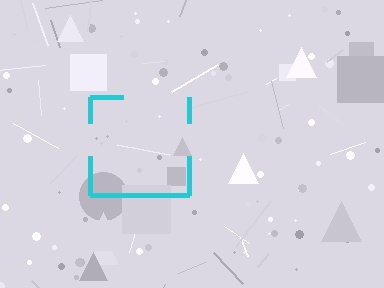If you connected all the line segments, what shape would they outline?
They would outline a square.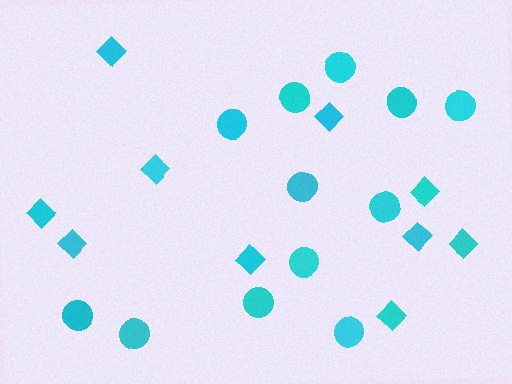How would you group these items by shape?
There are 2 groups: one group of circles (12) and one group of diamonds (10).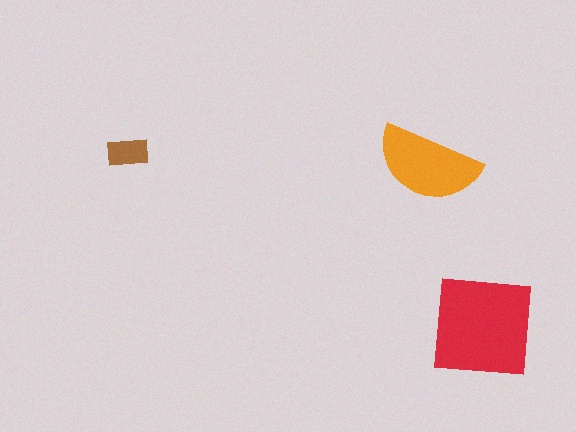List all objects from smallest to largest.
The brown rectangle, the orange semicircle, the red square.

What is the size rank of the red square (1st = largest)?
1st.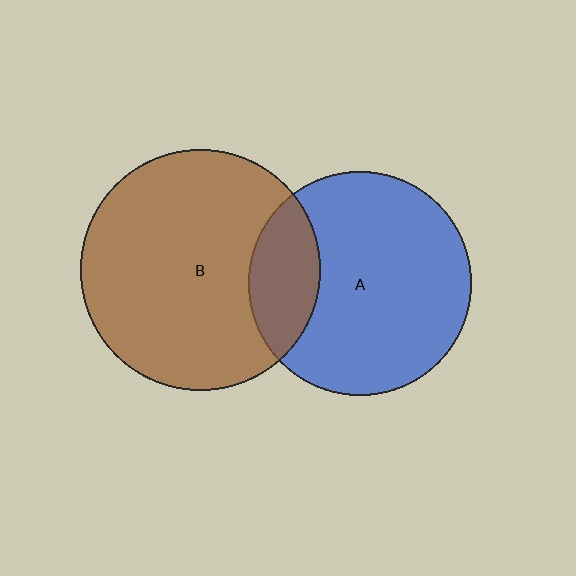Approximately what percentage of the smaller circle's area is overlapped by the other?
Approximately 20%.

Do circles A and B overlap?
Yes.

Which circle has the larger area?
Circle B (brown).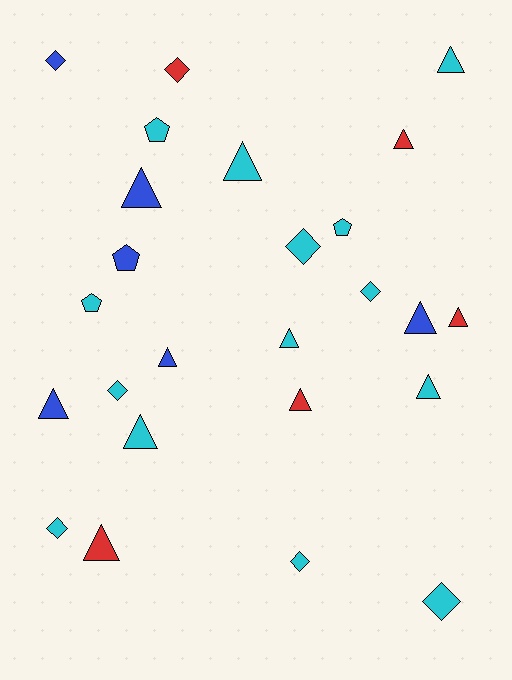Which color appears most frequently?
Cyan, with 14 objects.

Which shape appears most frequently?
Triangle, with 13 objects.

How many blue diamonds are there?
There is 1 blue diamond.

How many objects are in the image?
There are 25 objects.